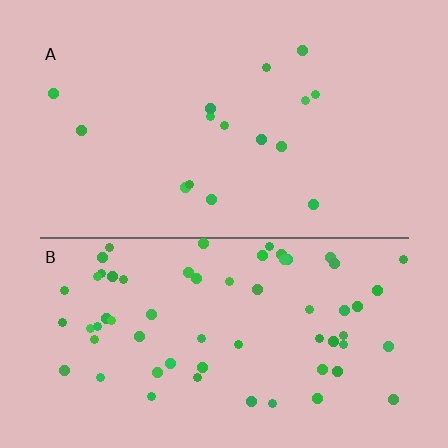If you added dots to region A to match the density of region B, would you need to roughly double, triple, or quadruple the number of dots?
Approximately quadruple.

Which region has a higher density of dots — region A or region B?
B (the bottom).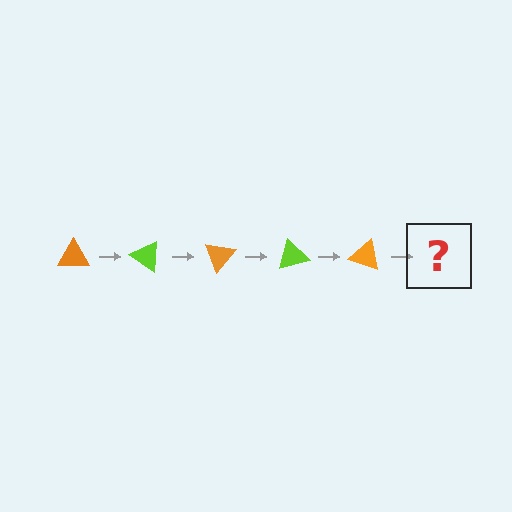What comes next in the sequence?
The next element should be a lime triangle, rotated 175 degrees from the start.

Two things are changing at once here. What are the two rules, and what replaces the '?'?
The two rules are that it rotates 35 degrees each step and the color cycles through orange and lime. The '?' should be a lime triangle, rotated 175 degrees from the start.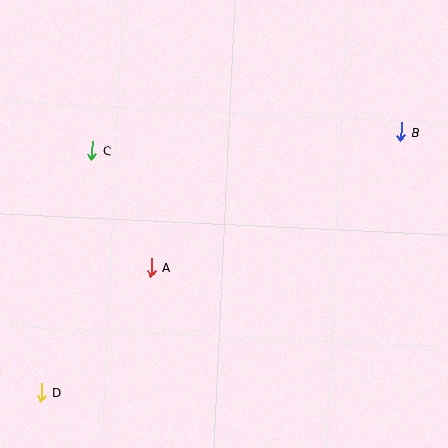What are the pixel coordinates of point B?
Point B is at (401, 132).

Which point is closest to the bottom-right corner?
Point B is closest to the bottom-right corner.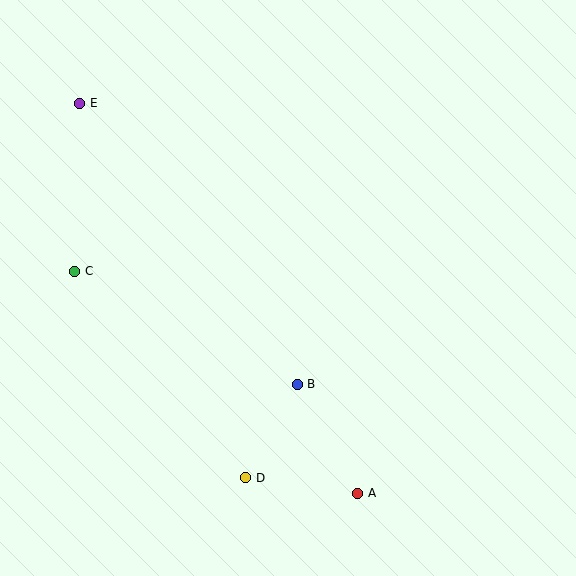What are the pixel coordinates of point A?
Point A is at (358, 493).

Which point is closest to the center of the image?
Point B at (297, 384) is closest to the center.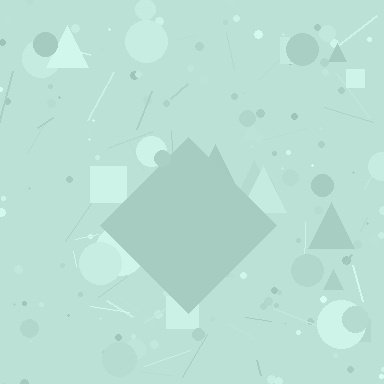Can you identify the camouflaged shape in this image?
The camouflaged shape is a diamond.